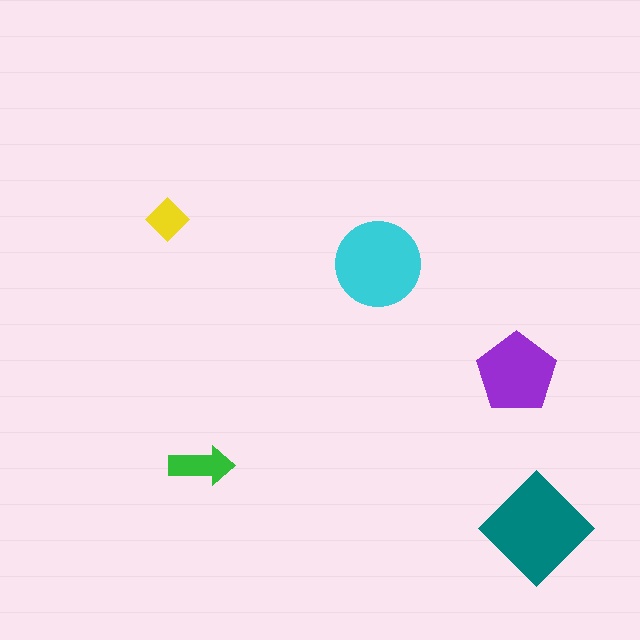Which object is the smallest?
The yellow diamond.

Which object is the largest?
The teal diamond.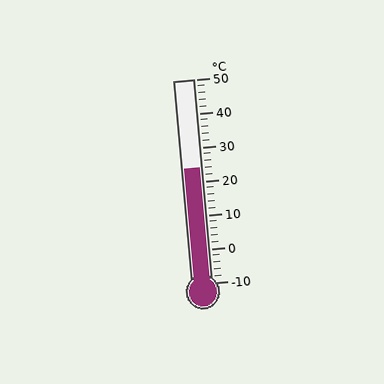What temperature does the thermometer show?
The thermometer shows approximately 24°C.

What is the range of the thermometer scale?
The thermometer scale ranges from -10°C to 50°C.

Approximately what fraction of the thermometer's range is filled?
The thermometer is filled to approximately 55% of its range.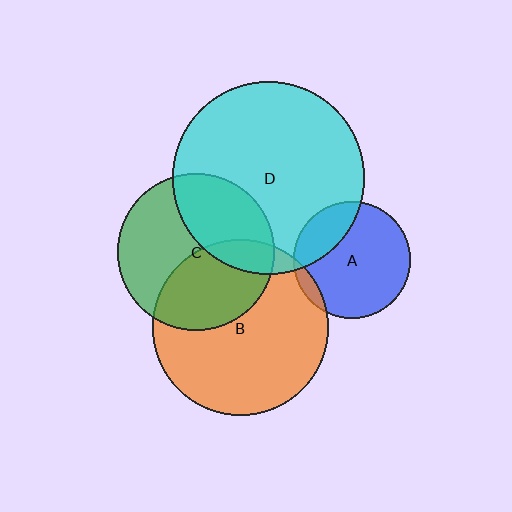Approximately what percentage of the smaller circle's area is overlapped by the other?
Approximately 5%.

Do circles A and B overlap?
Yes.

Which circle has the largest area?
Circle D (cyan).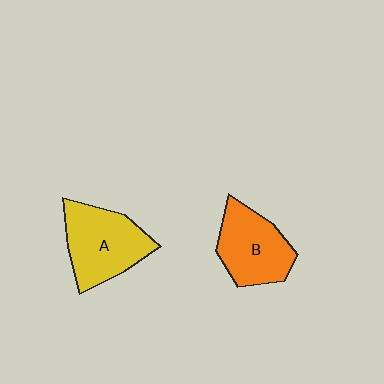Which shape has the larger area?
Shape A (yellow).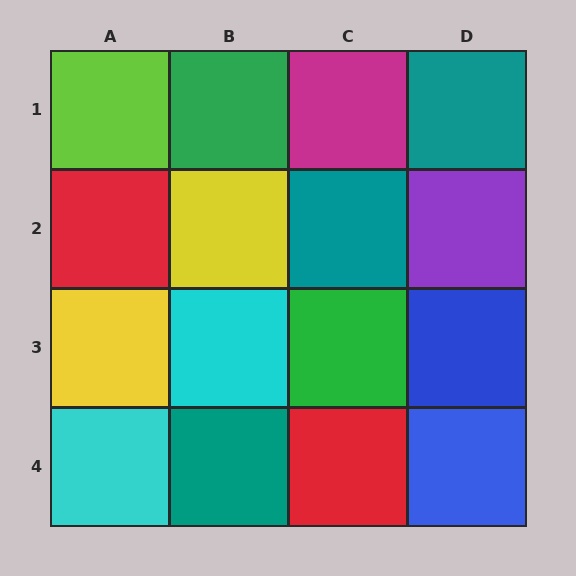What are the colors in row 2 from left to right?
Red, yellow, teal, purple.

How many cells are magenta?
1 cell is magenta.